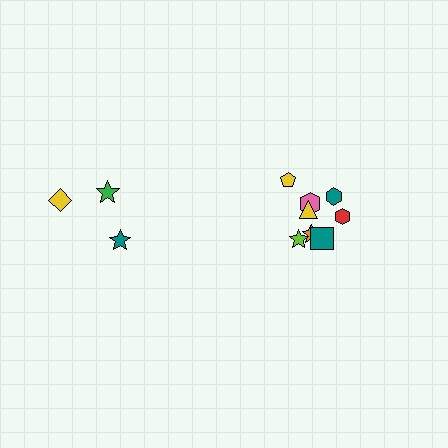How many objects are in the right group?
There are 8 objects.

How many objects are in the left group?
There are 3 objects.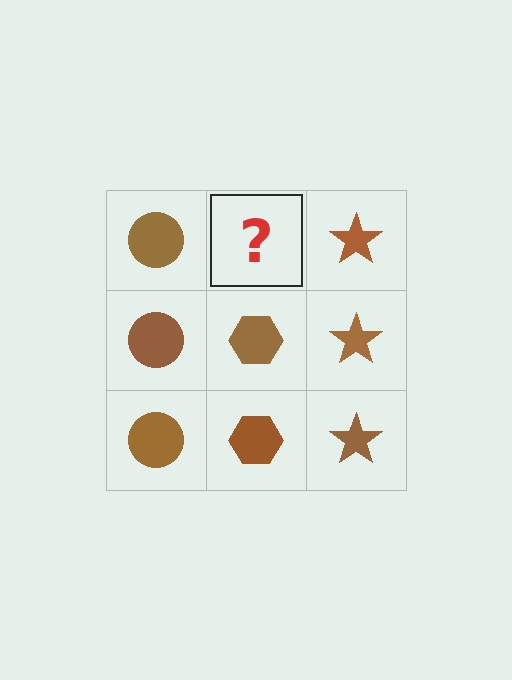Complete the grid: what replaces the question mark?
The question mark should be replaced with a brown hexagon.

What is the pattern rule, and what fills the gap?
The rule is that each column has a consistent shape. The gap should be filled with a brown hexagon.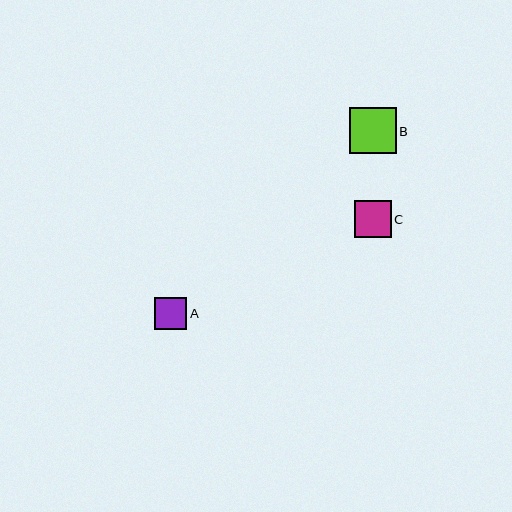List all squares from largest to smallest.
From largest to smallest: B, C, A.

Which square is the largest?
Square B is the largest with a size of approximately 47 pixels.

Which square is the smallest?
Square A is the smallest with a size of approximately 32 pixels.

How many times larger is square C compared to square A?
Square C is approximately 1.1 times the size of square A.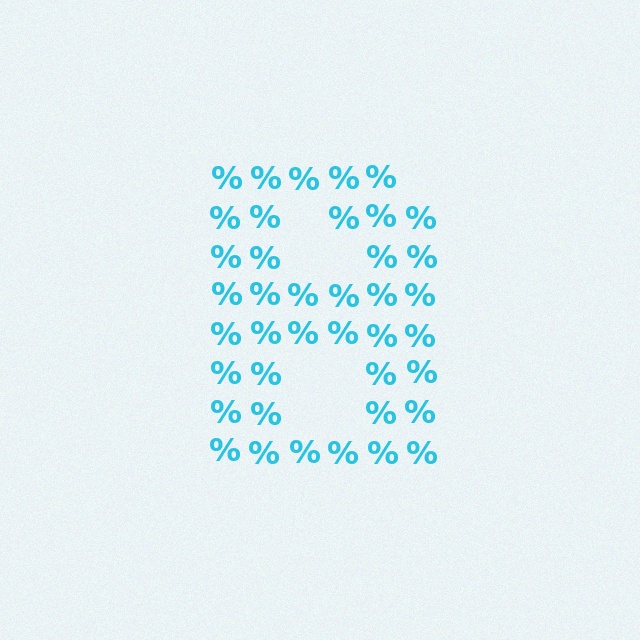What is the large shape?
The large shape is the letter B.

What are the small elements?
The small elements are percent signs.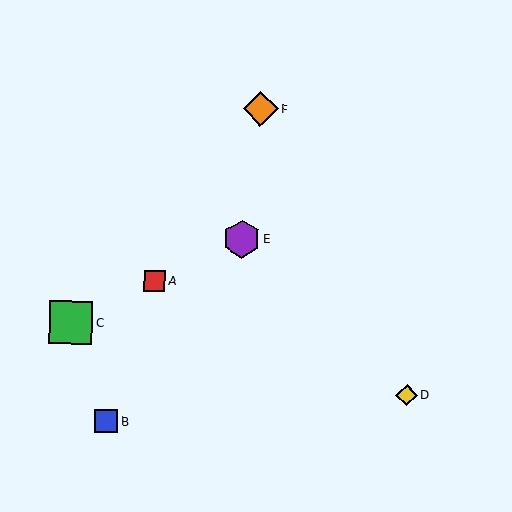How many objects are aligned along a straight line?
3 objects (A, C, E) are aligned along a straight line.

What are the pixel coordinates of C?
Object C is at (71, 322).